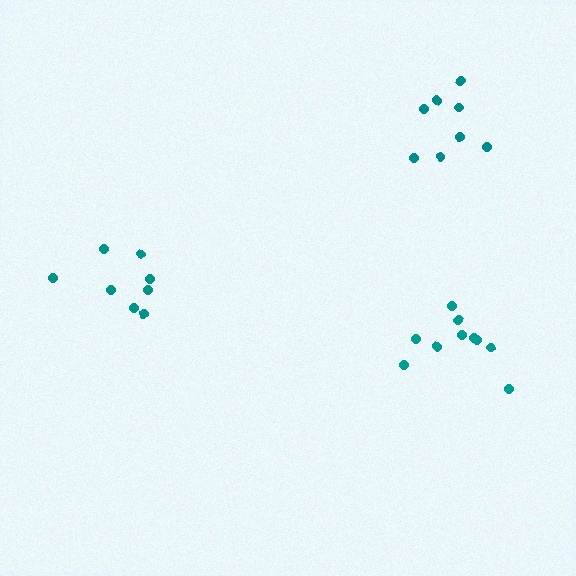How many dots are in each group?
Group 1: 8 dots, Group 2: 8 dots, Group 3: 10 dots (26 total).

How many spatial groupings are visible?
There are 3 spatial groupings.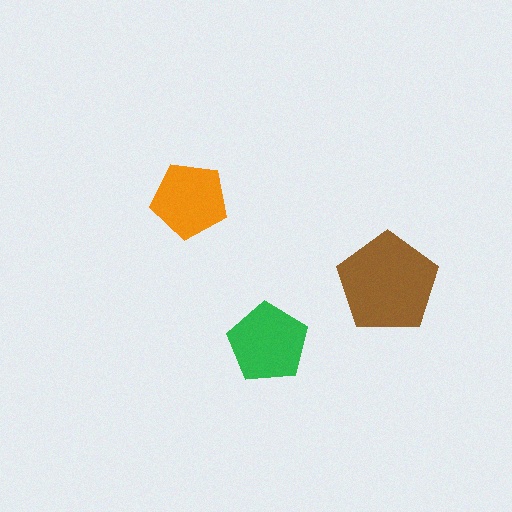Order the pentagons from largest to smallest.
the brown one, the green one, the orange one.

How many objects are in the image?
There are 3 objects in the image.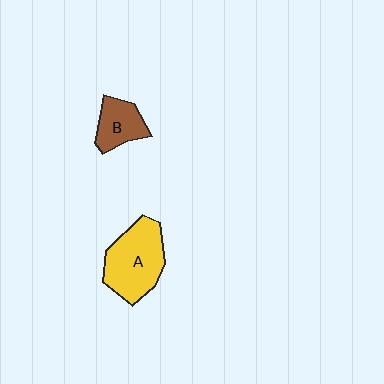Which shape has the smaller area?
Shape B (brown).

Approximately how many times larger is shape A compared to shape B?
Approximately 1.9 times.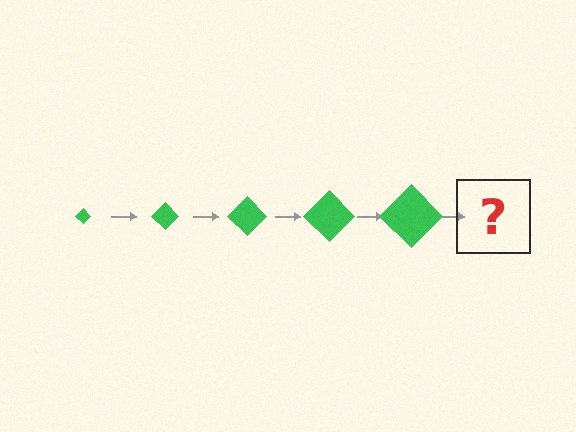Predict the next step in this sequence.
The next step is a green diamond, larger than the previous one.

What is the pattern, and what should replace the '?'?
The pattern is that the diamond gets progressively larger each step. The '?' should be a green diamond, larger than the previous one.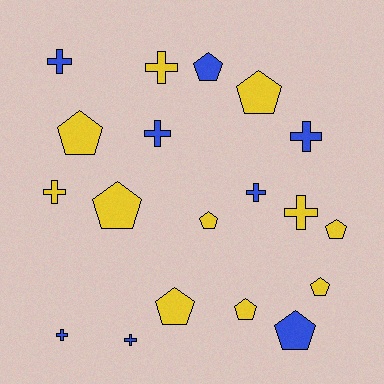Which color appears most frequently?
Yellow, with 11 objects.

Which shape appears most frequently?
Pentagon, with 10 objects.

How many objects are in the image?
There are 19 objects.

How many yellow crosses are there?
There are 3 yellow crosses.